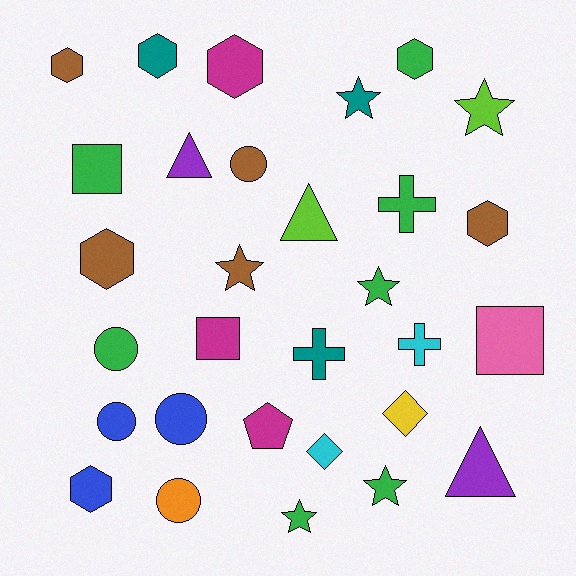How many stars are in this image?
There are 6 stars.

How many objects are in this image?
There are 30 objects.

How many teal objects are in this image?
There are 3 teal objects.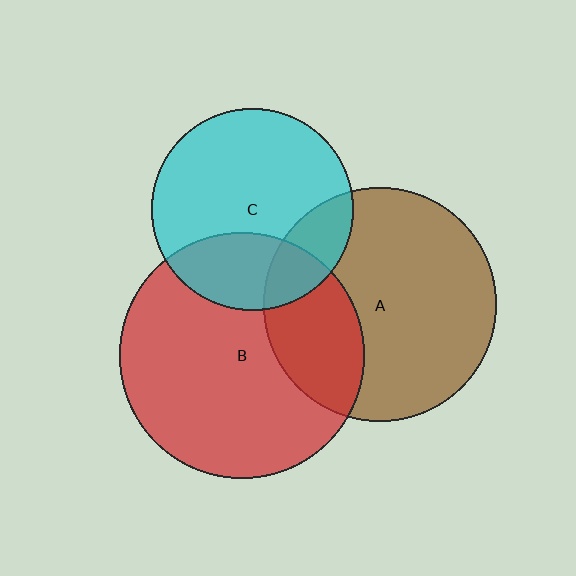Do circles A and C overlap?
Yes.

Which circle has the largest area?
Circle B (red).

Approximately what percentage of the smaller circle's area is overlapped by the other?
Approximately 20%.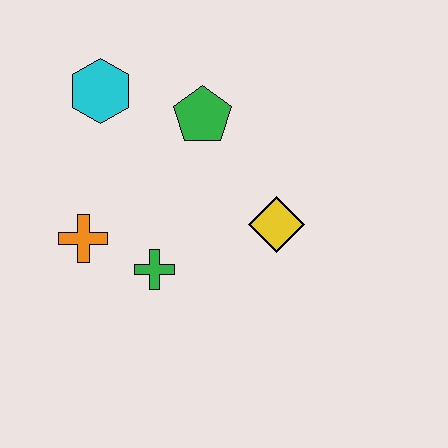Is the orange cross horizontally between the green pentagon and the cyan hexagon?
No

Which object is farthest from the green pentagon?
The orange cross is farthest from the green pentagon.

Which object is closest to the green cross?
The orange cross is closest to the green cross.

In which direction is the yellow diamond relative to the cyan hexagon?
The yellow diamond is to the right of the cyan hexagon.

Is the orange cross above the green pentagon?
No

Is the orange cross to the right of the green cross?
No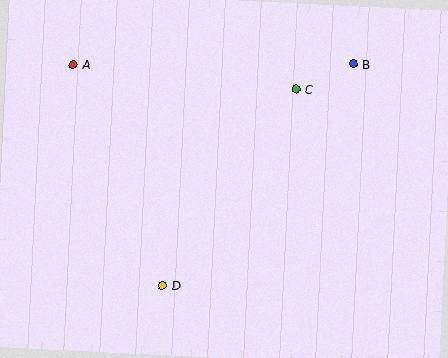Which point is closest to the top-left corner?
Point A is closest to the top-left corner.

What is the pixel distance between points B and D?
The distance between B and D is 292 pixels.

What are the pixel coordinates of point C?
Point C is at (296, 89).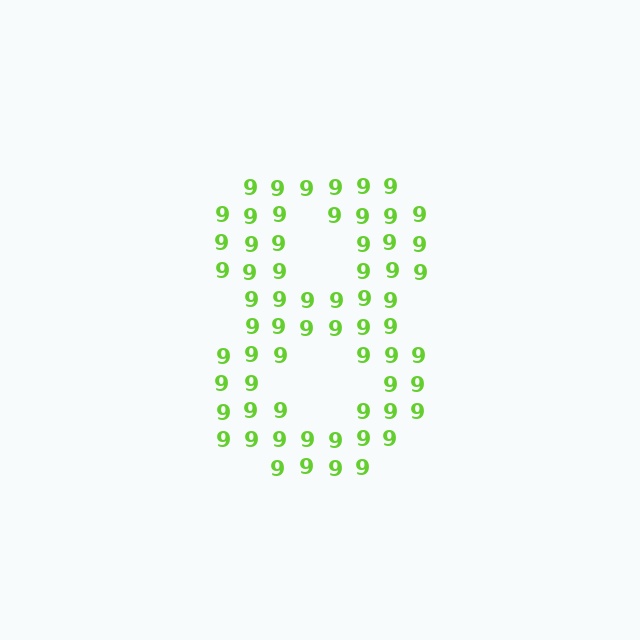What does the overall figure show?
The overall figure shows the digit 8.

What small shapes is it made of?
It is made of small digit 9's.